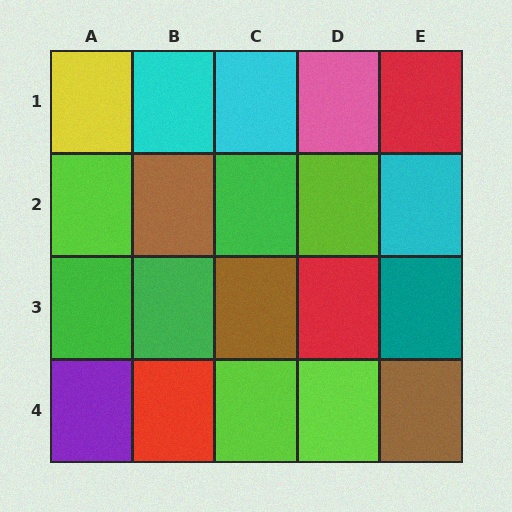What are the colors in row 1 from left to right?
Yellow, cyan, cyan, pink, red.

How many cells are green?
3 cells are green.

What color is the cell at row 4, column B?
Red.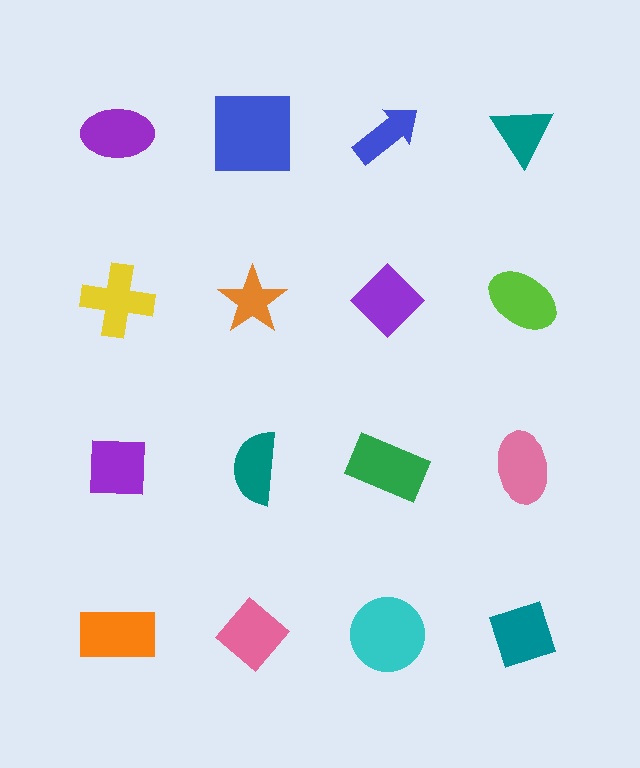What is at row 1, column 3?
A blue arrow.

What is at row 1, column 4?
A teal triangle.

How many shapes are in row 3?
4 shapes.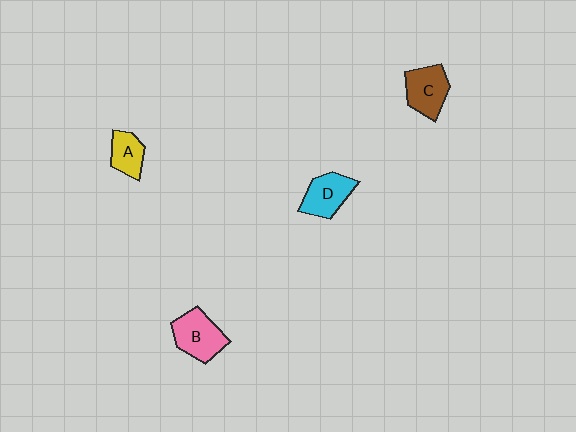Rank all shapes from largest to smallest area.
From largest to smallest: B (pink), C (brown), D (cyan), A (yellow).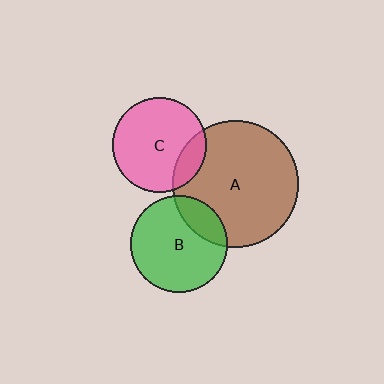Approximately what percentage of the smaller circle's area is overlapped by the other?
Approximately 20%.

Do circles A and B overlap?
Yes.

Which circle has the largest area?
Circle A (brown).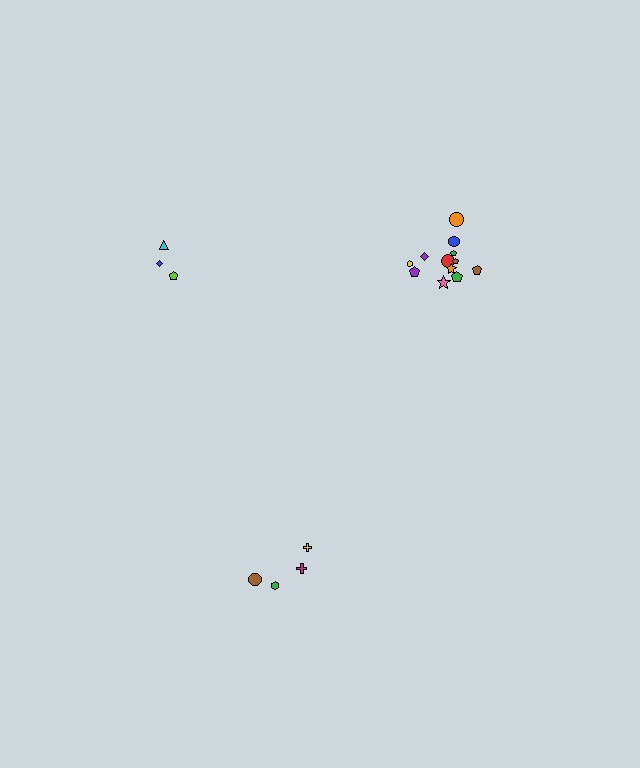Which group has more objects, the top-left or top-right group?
The top-right group.